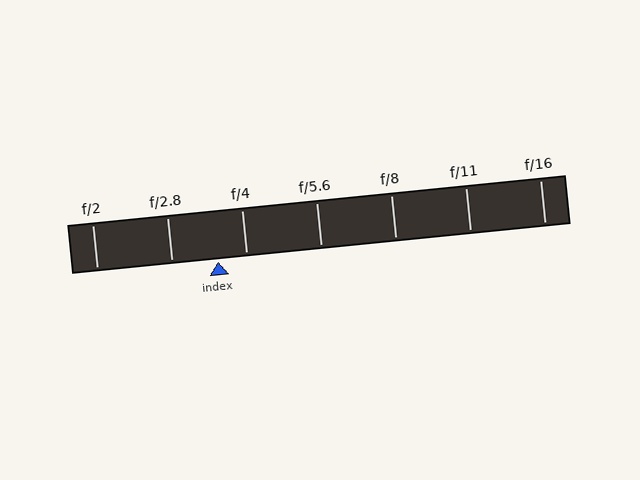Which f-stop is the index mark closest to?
The index mark is closest to f/4.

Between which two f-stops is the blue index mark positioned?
The index mark is between f/2.8 and f/4.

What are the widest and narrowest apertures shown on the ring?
The widest aperture shown is f/2 and the narrowest is f/16.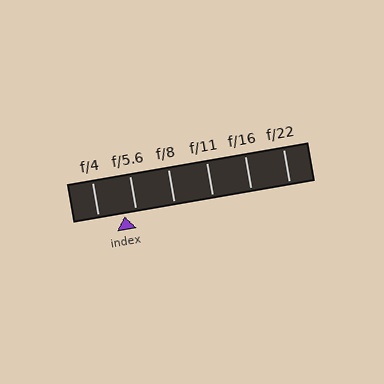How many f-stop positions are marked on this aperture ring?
There are 6 f-stop positions marked.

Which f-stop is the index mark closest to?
The index mark is closest to f/5.6.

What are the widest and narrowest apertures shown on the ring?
The widest aperture shown is f/4 and the narrowest is f/22.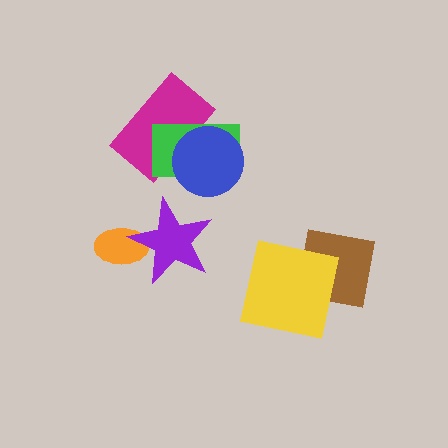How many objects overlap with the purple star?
1 object overlaps with the purple star.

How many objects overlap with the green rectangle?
2 objects overlap with the green rectangle.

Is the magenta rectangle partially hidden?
Yes, it is partially covered by another shape.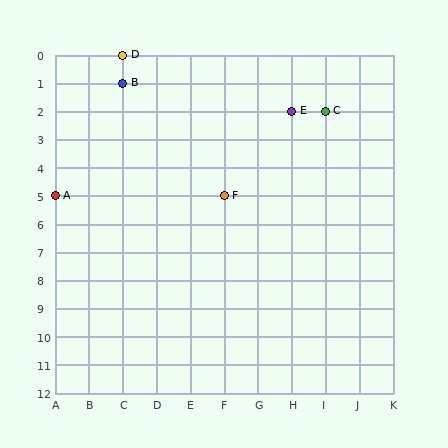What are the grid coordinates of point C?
Point C is at grid coordinates (I, 2).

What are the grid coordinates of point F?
Point F is at grid coordinates (F, 5).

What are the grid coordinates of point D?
Point D is at grid coordinates (C, 0).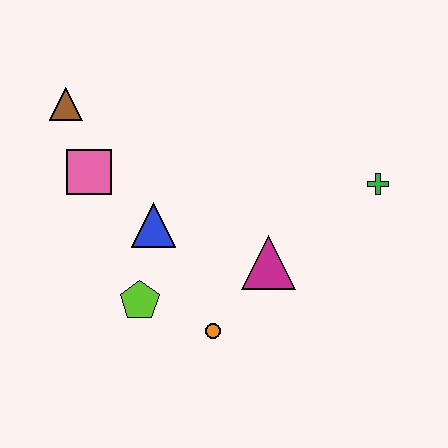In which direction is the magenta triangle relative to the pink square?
The magenta triangle is to the right of the pink square.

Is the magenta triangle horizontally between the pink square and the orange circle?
No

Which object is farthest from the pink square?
The green cross is farthest from the pink square.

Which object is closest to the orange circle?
The lime pentagon is closest to the orange circle.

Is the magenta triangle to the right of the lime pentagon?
Yes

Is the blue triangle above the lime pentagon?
Yes